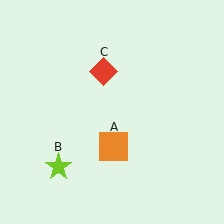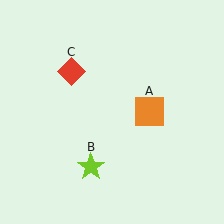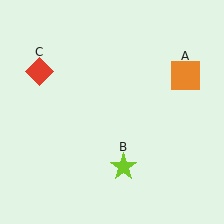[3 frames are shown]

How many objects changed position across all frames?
3 objects changed position: orange square (object A), lime star (object B), red diamond (object C).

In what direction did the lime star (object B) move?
The lime star (object B) moved right.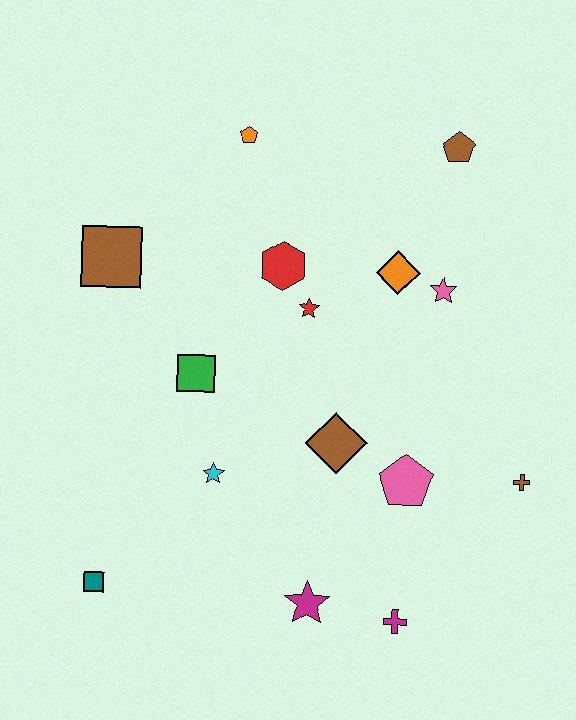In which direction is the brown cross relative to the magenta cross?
The brown cross is above the magenta cross.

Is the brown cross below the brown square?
Yes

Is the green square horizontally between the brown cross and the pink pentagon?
No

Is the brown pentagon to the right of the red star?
Yes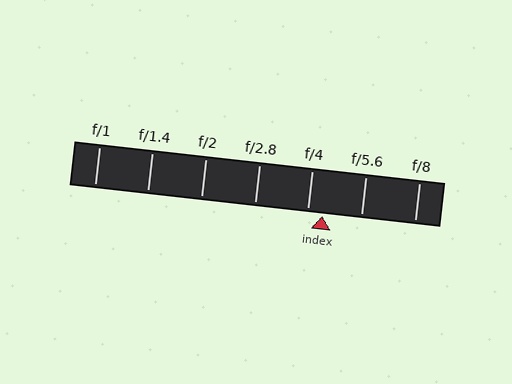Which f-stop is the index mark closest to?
The index mark is closest to f/4.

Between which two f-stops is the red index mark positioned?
The index mark is between f/4 and f/5.6.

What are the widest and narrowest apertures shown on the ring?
The widest aperture shown is f/1 and the narrowest is f/8.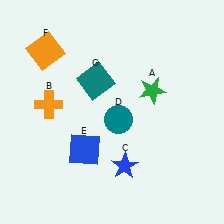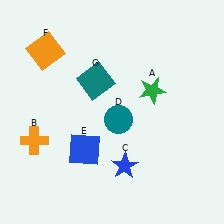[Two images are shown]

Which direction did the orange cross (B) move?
The orange cross (B) moved down.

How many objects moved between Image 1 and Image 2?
1 object moved between the two images.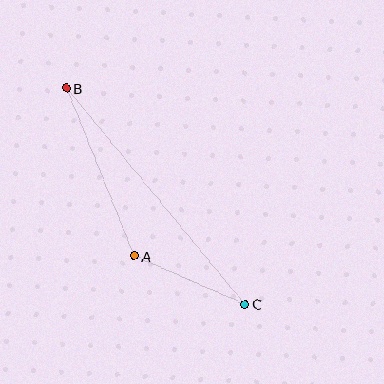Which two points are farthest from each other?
Points B and C are farthest from each other.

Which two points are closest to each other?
Points A and C are closest to each other.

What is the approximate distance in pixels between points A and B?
The distance between A and B is approximately 181 pixels.